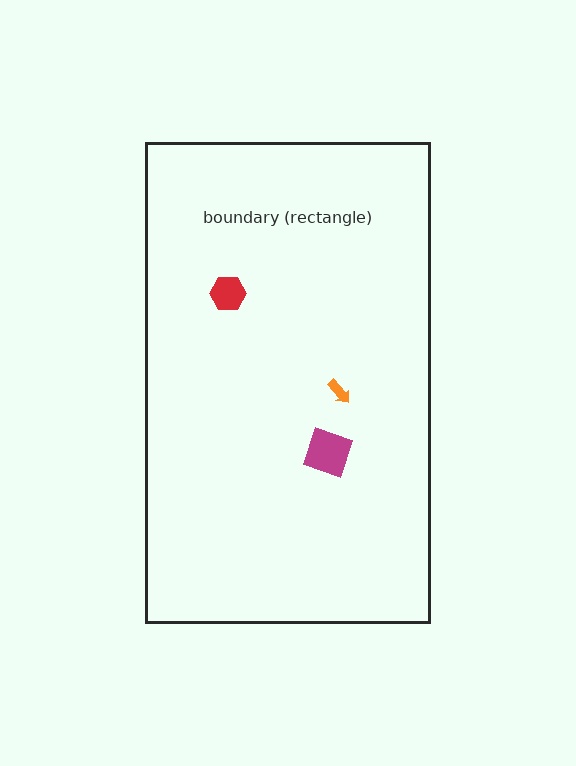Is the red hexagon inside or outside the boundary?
Inside.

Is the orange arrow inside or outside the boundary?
Inside.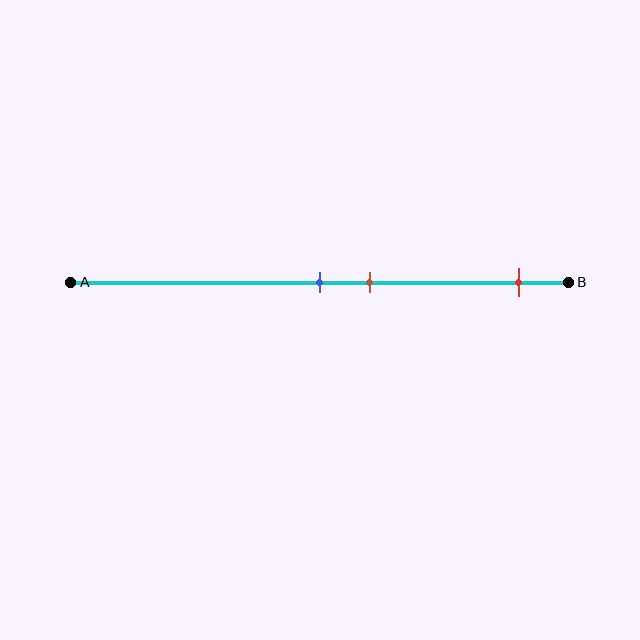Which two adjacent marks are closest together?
The blue and brown marks are the closest adjacent pair.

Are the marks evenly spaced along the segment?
No, the marks are not evenly spaced.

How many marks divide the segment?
There are 3 marks dividing the segment.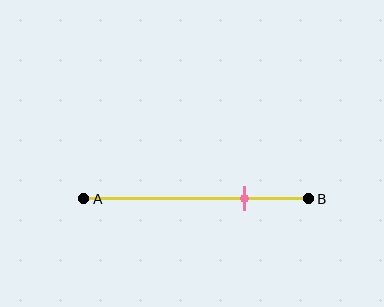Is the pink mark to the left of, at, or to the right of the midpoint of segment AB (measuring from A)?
The pink mark is to the right of the midpoint of segment AB.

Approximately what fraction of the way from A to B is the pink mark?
The pink mark is approximately 70% of the way from A to B.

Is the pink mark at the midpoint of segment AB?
No, the mark is at about 70% from A, not at the 50% midpoint.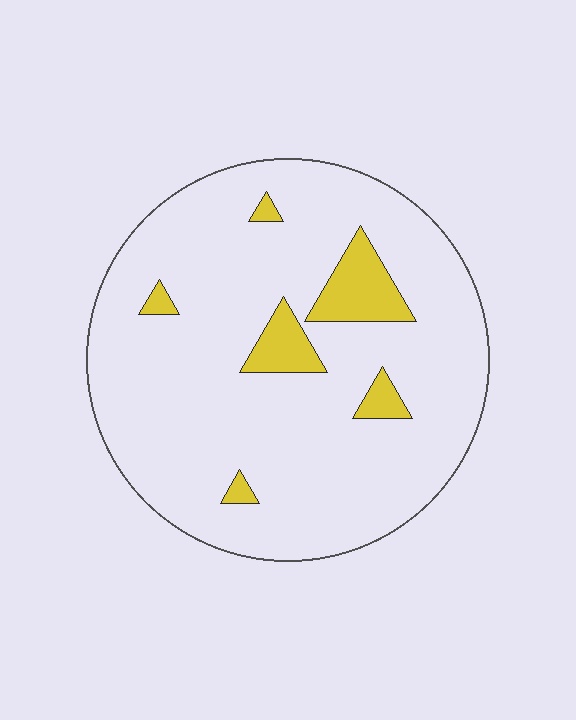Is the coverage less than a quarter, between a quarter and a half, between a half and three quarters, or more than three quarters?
Less than a quarter.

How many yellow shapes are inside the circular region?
6.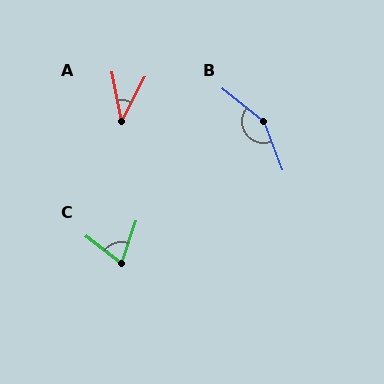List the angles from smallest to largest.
A (38°), C (70°), B (150°).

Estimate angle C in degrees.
Approximately 70 degrees.